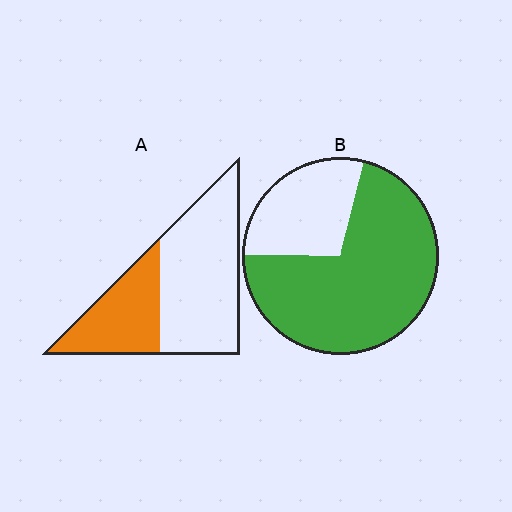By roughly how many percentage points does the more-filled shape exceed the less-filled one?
By roughly 35 percentage points (B over A).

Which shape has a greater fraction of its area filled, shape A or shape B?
Shape B.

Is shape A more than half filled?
No.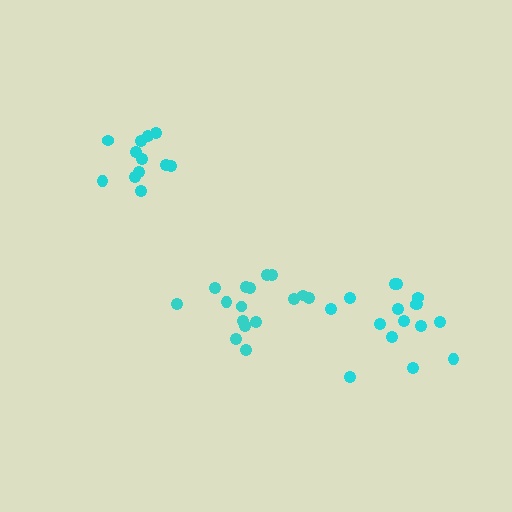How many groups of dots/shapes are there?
There are 3 groups.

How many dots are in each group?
Group 1: 16 dots, Group 2: 12 dots, Group 3: 16 dots (44 total).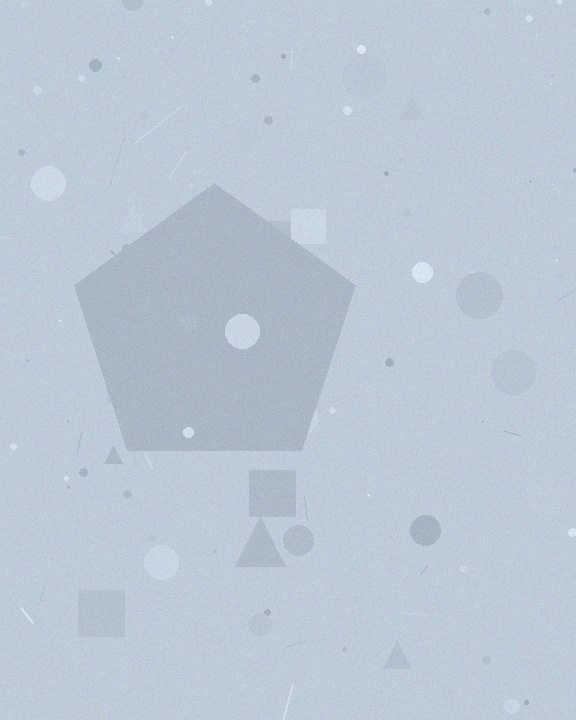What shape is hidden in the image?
A pentagon is hidden in the image.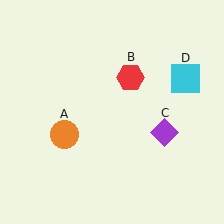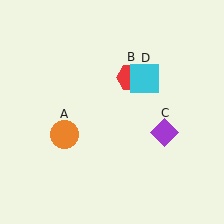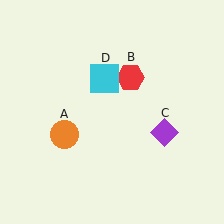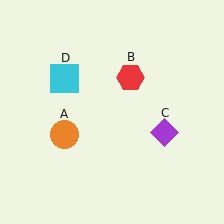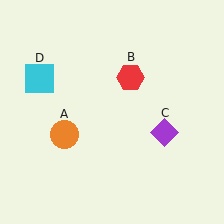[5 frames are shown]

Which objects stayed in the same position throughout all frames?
Orange circle (object A) and red hexagon (object B) and purple diamond (object C) remained stationary.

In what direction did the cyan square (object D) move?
The cyan square (object D) moved left.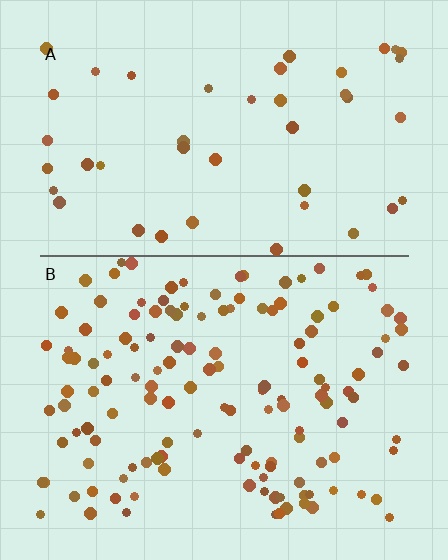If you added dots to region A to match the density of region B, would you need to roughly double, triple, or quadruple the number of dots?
Approximately triple.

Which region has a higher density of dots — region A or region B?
B (the bottom).